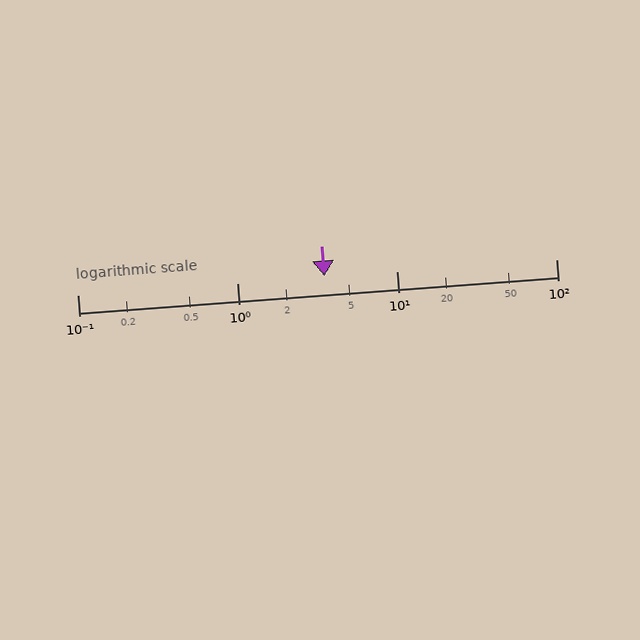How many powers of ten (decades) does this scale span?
The scale spans 3 decades, from 0.1 to 100.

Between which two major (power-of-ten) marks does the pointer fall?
The pointer is between 1 and 10.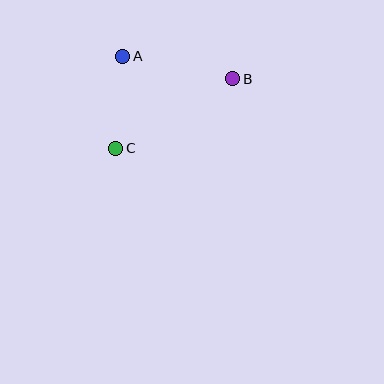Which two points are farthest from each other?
Points B and C are farthest from each other.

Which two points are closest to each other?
Points A and C are closest to each other.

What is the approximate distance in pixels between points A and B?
The distance between A and B is approximately 112 pixels.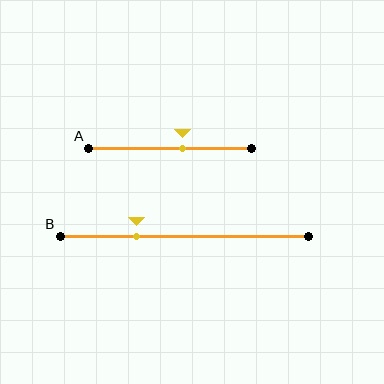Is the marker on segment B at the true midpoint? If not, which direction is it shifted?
No, the marker on segment B is shifted to the left by about 19% of the segment length.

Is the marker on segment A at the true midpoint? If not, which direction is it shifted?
No, the marker on segment A is shifted to the right by about 8% of the segment length.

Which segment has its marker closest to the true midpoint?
Segment A has its marker closest to the true midpoint.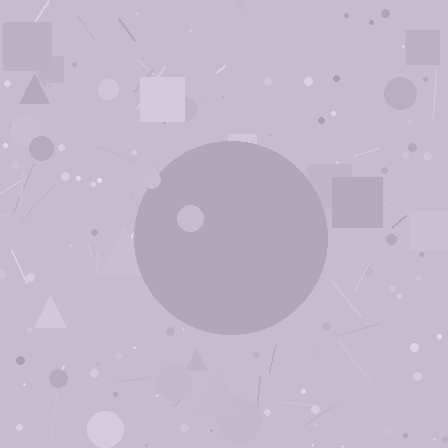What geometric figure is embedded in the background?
A circle is embedded in the background.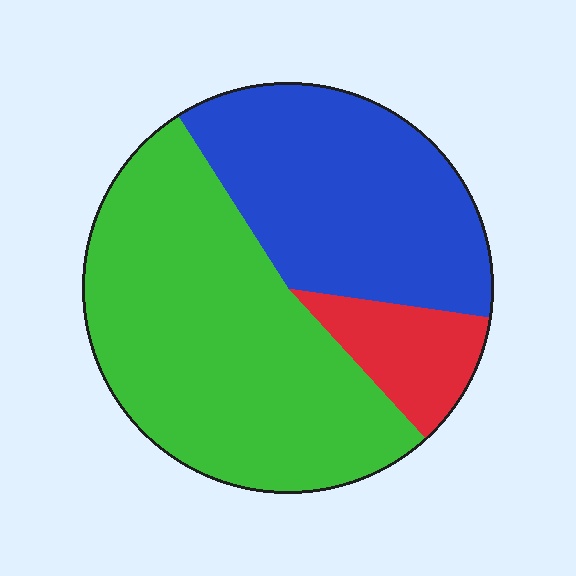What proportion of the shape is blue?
Blue covers 36% of the shape.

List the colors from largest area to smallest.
From largest to smallest: green, blue, red.